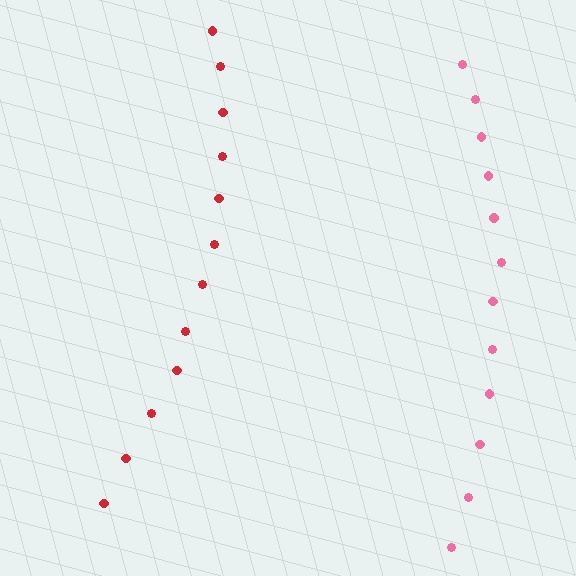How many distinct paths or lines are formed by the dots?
There are 2 distinct paths.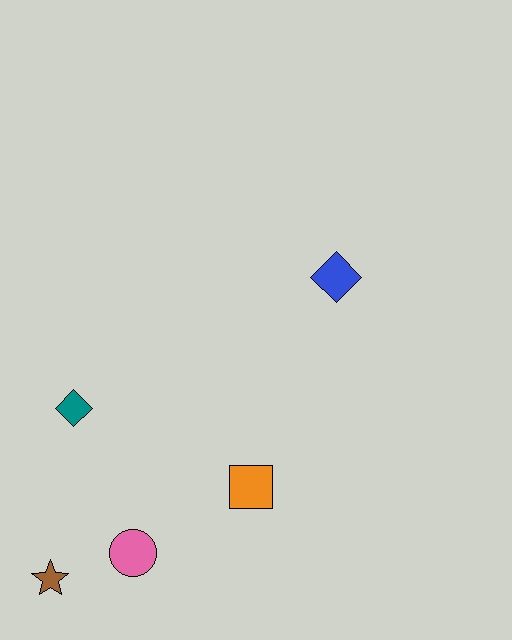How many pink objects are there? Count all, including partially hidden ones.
There is 1 pink object.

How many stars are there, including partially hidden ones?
There is 1 star.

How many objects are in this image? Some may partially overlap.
There are 5 objects.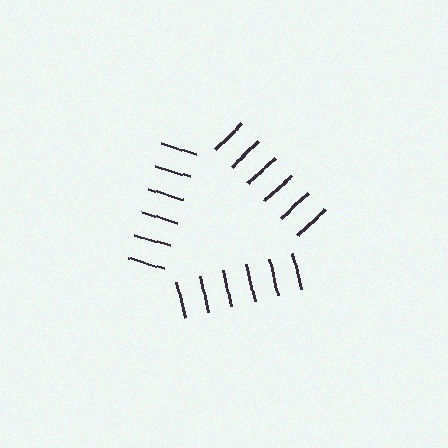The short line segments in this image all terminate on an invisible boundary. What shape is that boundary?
An illusory triangle — the line segments terminate on its edges but no continuous stroke is drawn.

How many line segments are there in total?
18 — 6 along each of the 3 edges.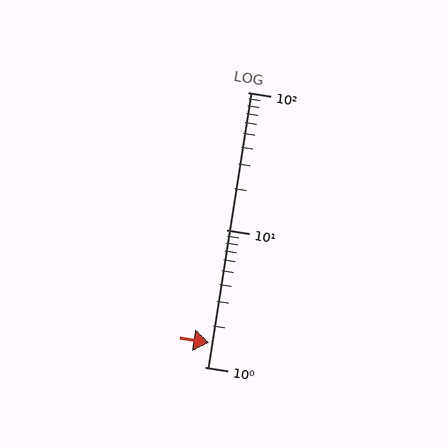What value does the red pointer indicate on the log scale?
The pointer indicates approximately 1.5.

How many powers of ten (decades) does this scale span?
The scale spans 2 decades, from 1 to 100.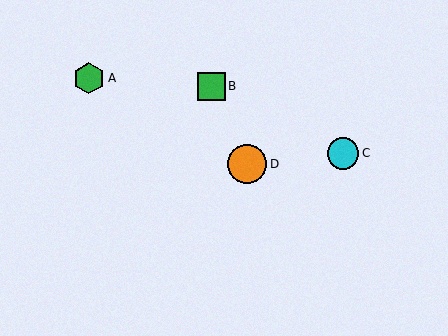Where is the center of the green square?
The center of the green square is at (211, 86).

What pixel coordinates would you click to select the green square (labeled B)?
Click at (211, 86) to select the green square B.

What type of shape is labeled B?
Shape B is a green square.